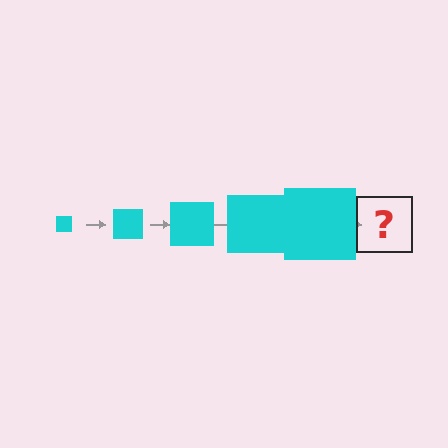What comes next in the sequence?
The next element should be a cyan square, larger than the previous one.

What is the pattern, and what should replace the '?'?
The pattern is that the square gets progressively larger each step. The '?' should be a cyan square, larger than the previous one.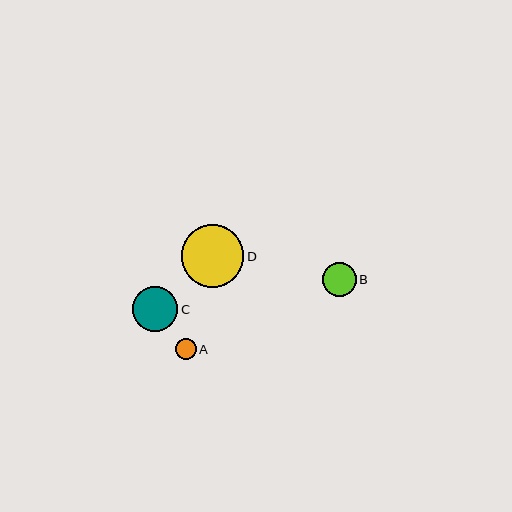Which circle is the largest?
Circle D is the largest with a size of approximately 62 pixels.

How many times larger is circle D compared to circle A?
Circle D is approximately 3.0 times the size of circle A.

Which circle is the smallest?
Circle A is the smallest with a size of approximately 21 pixels.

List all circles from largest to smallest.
From largest to smallest: D, C, B, A.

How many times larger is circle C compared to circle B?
Circle C is approximately 1.3 times the size of circle B.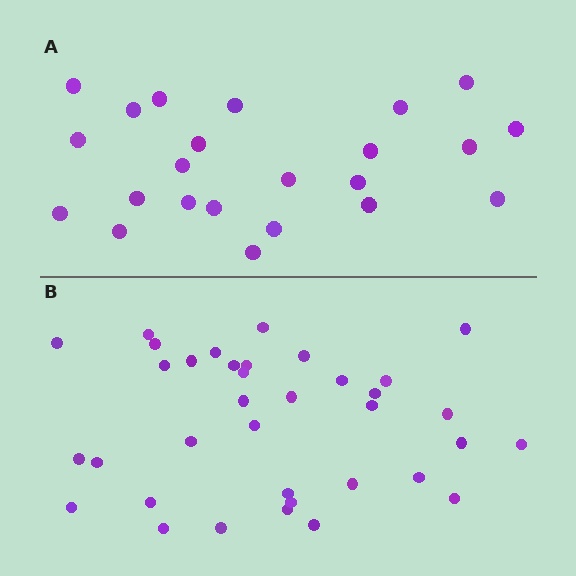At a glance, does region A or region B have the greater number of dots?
Region B (the bottom region) has more dots.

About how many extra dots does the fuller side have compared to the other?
Region B has approximately 15 more dots than region A.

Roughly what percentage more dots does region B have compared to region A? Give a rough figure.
About 55% more.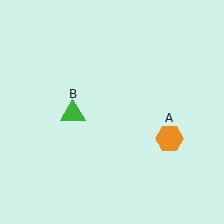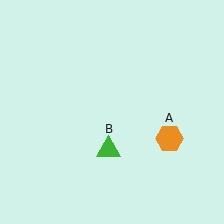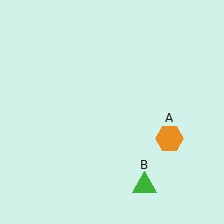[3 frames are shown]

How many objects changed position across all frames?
1 object changed position: green triangle (object B).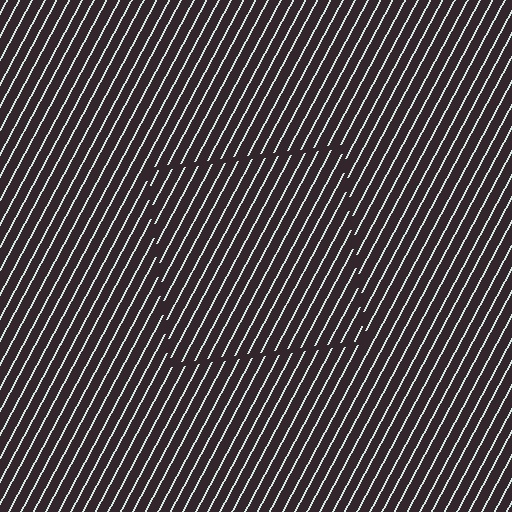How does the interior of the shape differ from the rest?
The interior of the shape contains the same grating, shifted by half a period — the contour is defined by the phase discontinuity where line-ends from the inner and outer gratings abut.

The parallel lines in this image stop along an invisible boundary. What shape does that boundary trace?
An illusory square. The interior of the shape contains the same grating, shifted by half a period — the contour is defined by the phase discontinuity where line-ends from the inner and outer gratings abut.